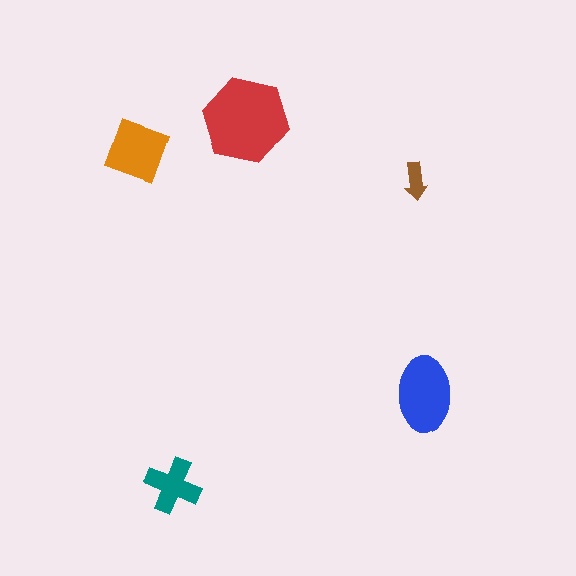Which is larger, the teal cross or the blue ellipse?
The blue ellipse.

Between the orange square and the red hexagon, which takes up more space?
The red hexagon.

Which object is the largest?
The red hexagon.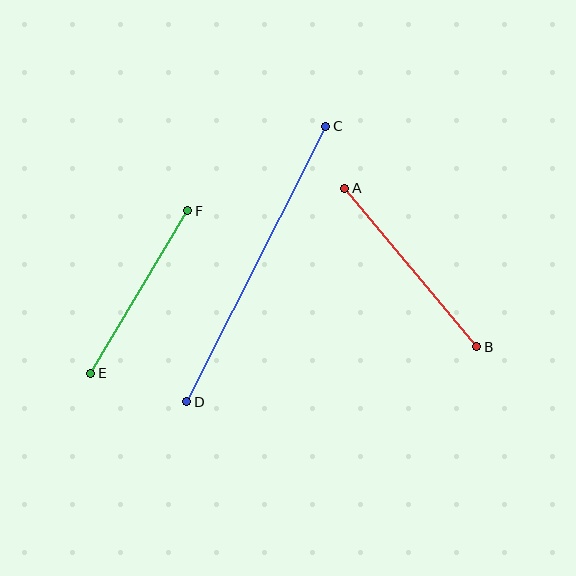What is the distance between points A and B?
The distance is approximately 207 pixels.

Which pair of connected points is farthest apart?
Points C and D are farthest apart.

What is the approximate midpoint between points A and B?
The midpoint is at approximately (411, 267) pixels.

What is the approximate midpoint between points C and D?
The midpoint is at approximately (256, 264) pixels.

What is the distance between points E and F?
The distance is approximately 189 pixels.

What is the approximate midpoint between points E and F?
The midpoint is at approximately (139, 292) pixels.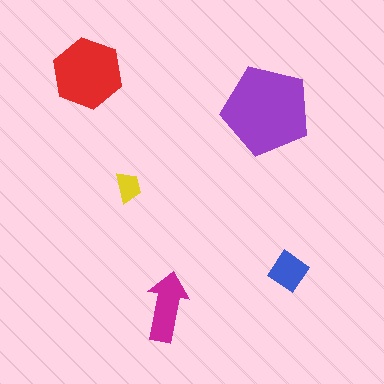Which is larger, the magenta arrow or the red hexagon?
The red hexagon.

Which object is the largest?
The purple pentagon.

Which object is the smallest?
The yellow trapezoid.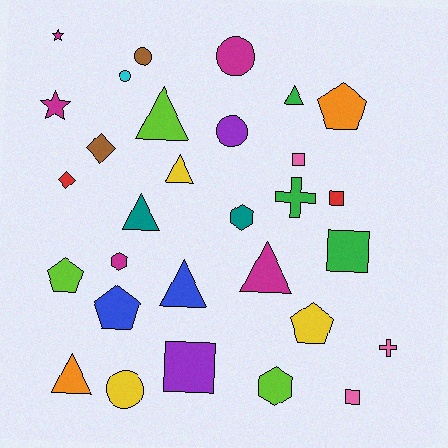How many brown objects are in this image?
There are 2 brown objects.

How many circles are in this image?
There are 5 circles.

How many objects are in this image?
There are 30 objects.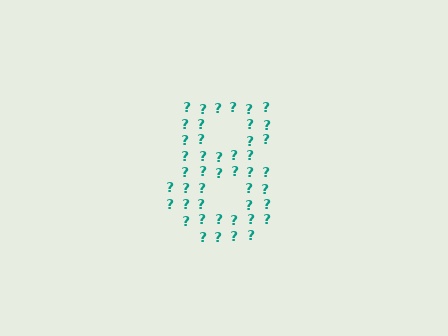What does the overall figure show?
The overall figure shows the digit 8.